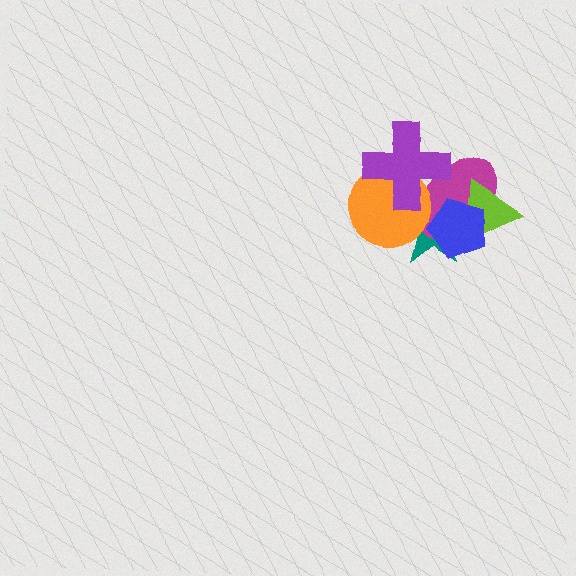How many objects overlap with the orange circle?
3 objects overlap with the orange circle.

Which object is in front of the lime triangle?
The blue pentagon is in front of the lime triangle.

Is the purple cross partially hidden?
No, no other shape covers it.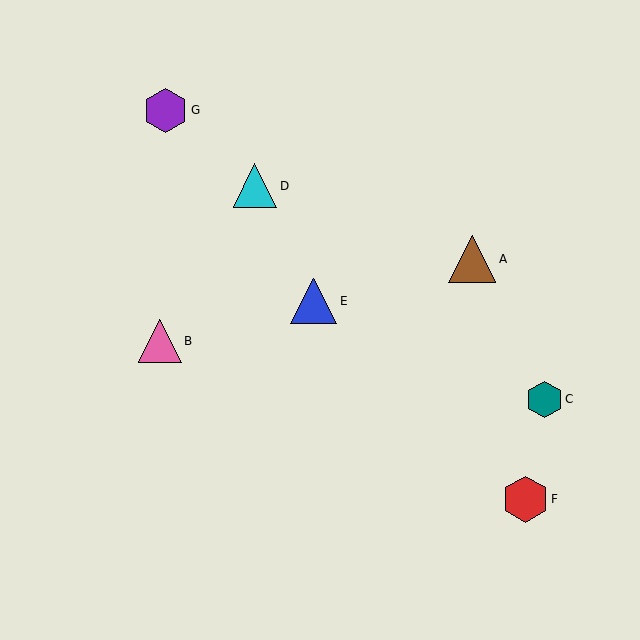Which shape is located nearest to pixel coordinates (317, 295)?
The blue triangle (labeled E) at (314, 301) is nearest to that location.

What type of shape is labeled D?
Shape D is a cyan triangle.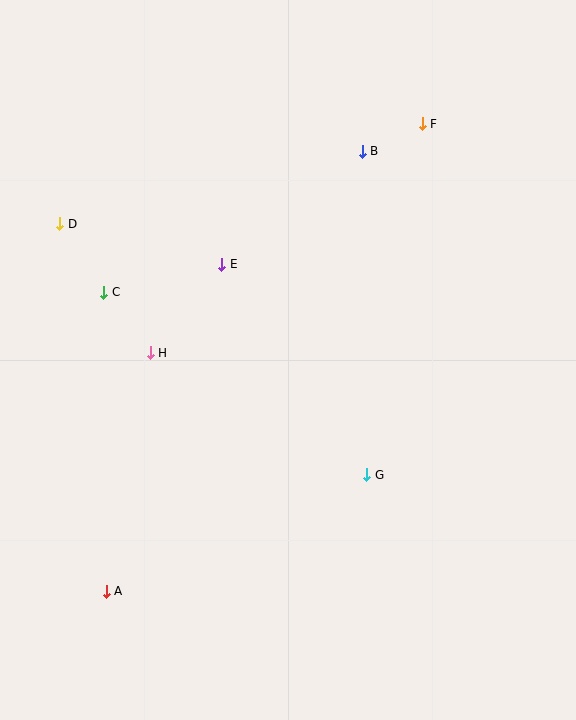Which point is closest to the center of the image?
Point E at (222, 264) is closest to the center.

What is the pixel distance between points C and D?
The distance between C and D is 82 pixels.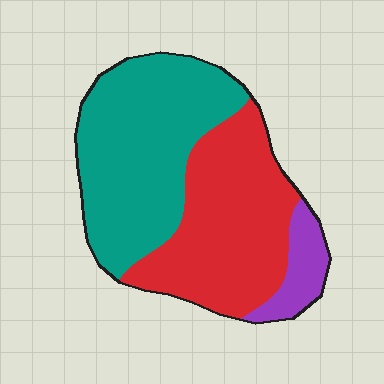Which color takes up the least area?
Purple, at roughly 10%.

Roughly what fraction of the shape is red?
Red takes up about two fifths (2/5) of the shape.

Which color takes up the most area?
Teal, at roughly 50%.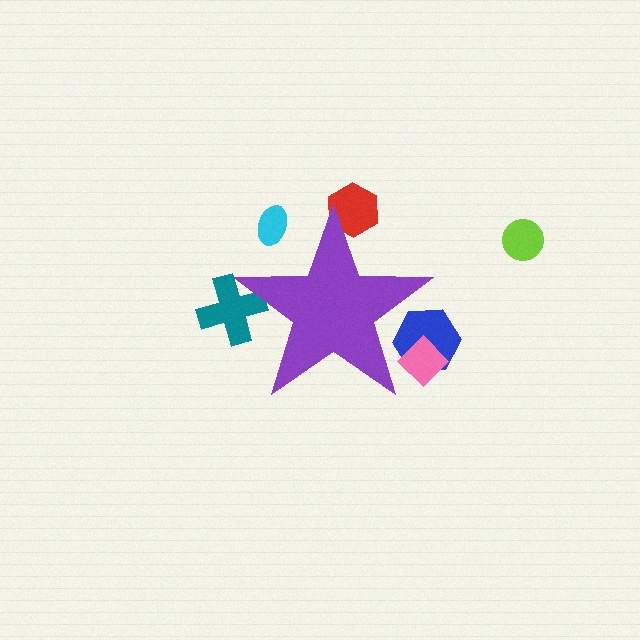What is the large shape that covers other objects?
A purple star.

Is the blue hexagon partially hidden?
Yes, the blue hexagon is partially hidden behind the purple star.